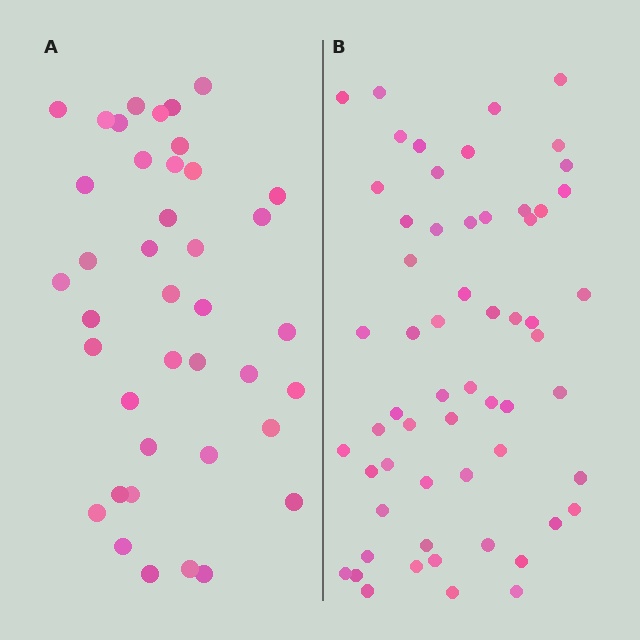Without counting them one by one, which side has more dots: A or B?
Region B (the right region) has more dots.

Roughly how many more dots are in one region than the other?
Region B has approximately 20 more dots than region A.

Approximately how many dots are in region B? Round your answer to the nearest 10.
About 60 dots. (The exact count is 59, which rounds to 60.)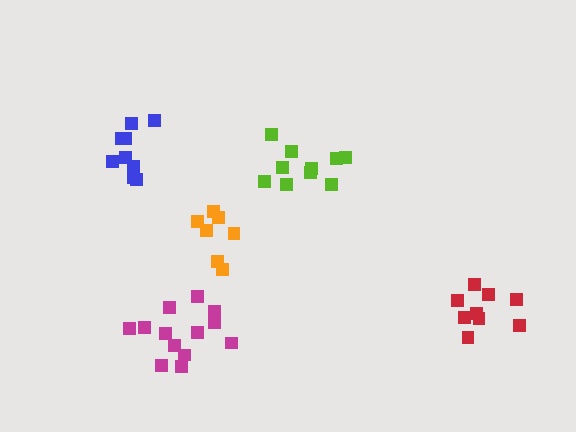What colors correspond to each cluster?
The clusters are colored: magenta, red, lime, blue, orange.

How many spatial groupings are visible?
There are 5 spatial groupings.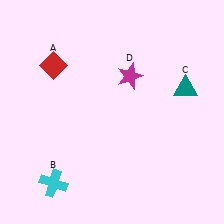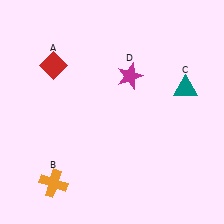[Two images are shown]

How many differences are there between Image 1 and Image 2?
There is 1 difference between the two images.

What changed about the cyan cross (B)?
In Image 1, B is cyan. In Image 2, it changed to orange.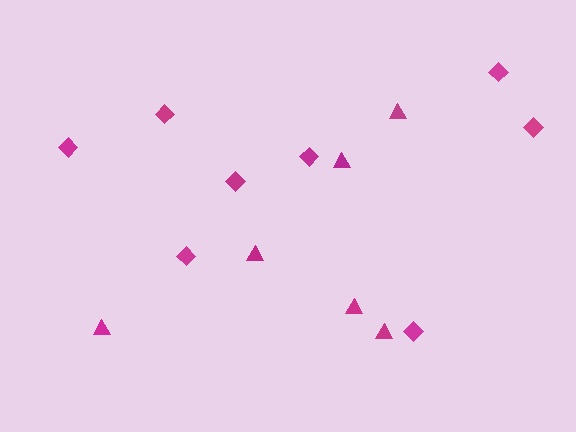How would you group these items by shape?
There are 2 groups: one group of diamonds (8) and one group of triangles (6).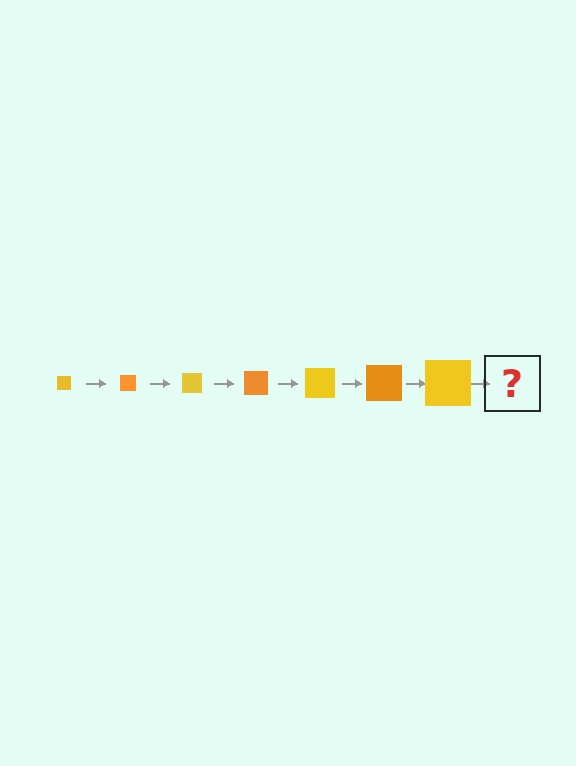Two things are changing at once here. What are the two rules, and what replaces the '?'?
The two rules are that the square grows larger each step and the color cycles through yellow and orange. The '?' should be an orange square, larger than the previous one.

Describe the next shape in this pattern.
It should be an orange square, larger than the previous one.